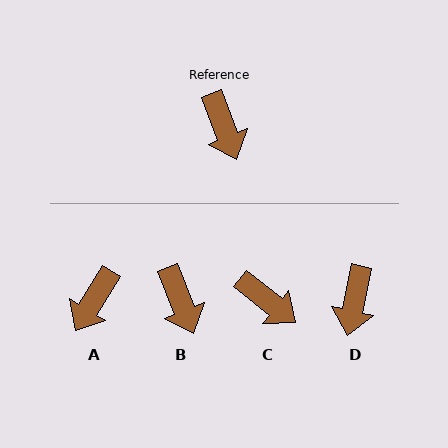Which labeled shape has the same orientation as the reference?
B.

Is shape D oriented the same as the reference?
No, it is off by about 33 degrees.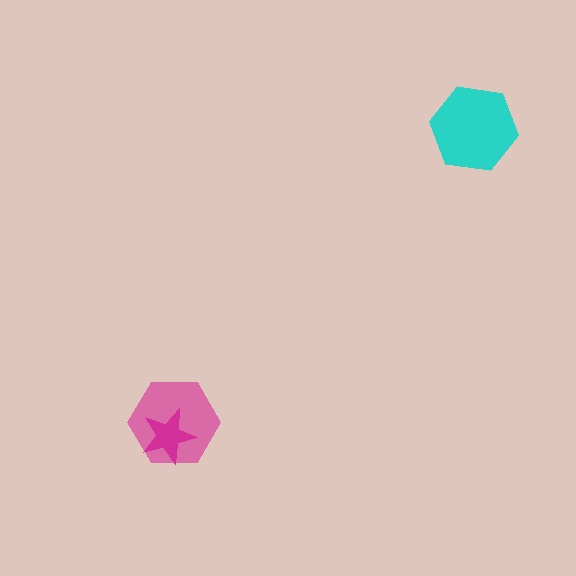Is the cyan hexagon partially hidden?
No, no other shape covers it.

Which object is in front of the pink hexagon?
The magenta star is in front of the pink hexagon.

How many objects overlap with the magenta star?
1 object overlaps with the magenta star.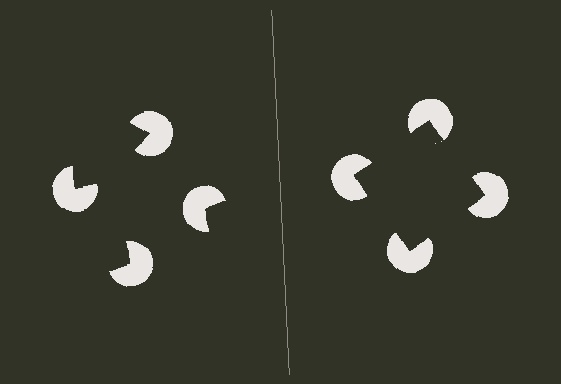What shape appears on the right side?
An illusory square.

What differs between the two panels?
The pac-man discs are positioned identically on both sides; only the wedge orientations differ. On the right they align to a square; on the left they are misaligned.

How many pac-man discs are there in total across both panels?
8 — 4 on each side.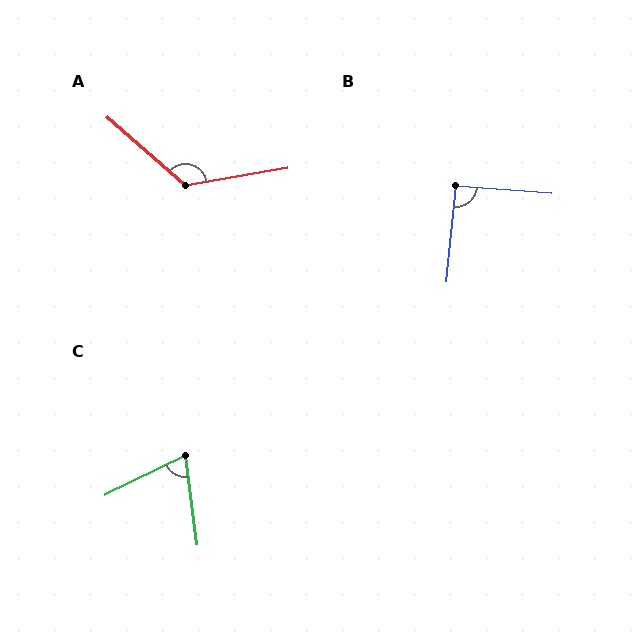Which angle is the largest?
A, at approximately 129 degrees.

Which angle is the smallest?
C, at approximately 71 degrees.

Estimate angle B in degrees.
Approximately 91 degrees.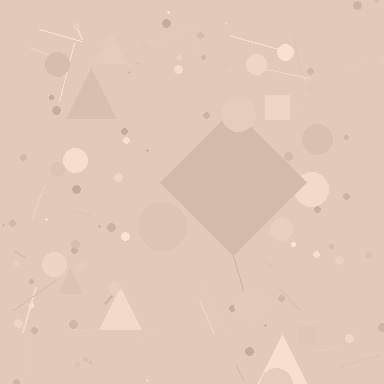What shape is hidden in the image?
A diamond is hidden in the image.